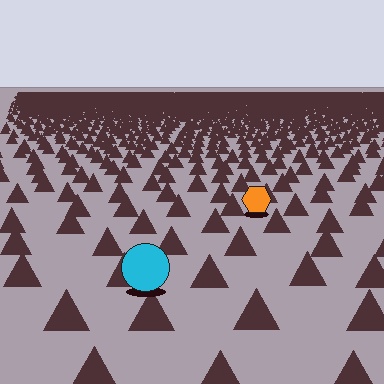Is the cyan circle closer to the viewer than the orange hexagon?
Yes. The cyan circle is closer — you can tell from the texture gradient: the ground texture is coarser near it.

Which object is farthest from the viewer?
The orange hexagon is farthest from the viewer. It appears smaller and the ground texture around it is denser.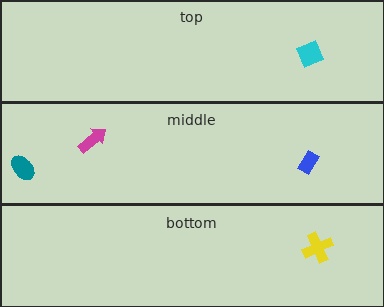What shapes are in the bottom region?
The yellow cross.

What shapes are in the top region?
The cyan square.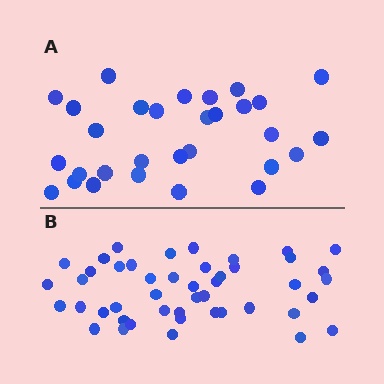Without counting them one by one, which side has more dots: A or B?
Region B (the bottom region) has more dots.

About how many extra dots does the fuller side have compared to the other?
Region B has approximately 15 more dots than region A.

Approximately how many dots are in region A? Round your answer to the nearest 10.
About 30 dots.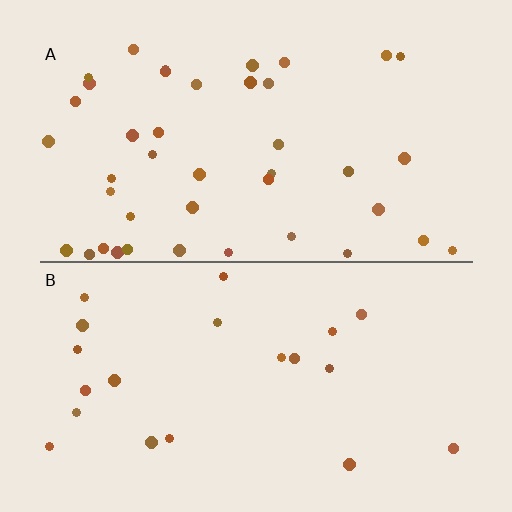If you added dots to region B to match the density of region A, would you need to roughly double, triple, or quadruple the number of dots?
Approximately double.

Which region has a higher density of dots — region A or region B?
A (the top).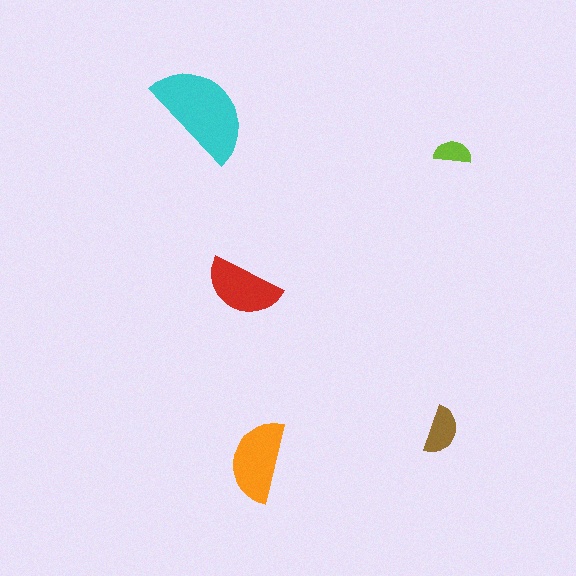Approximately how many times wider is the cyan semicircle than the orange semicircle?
About 1.5 times wider.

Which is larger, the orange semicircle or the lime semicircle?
The orange one.